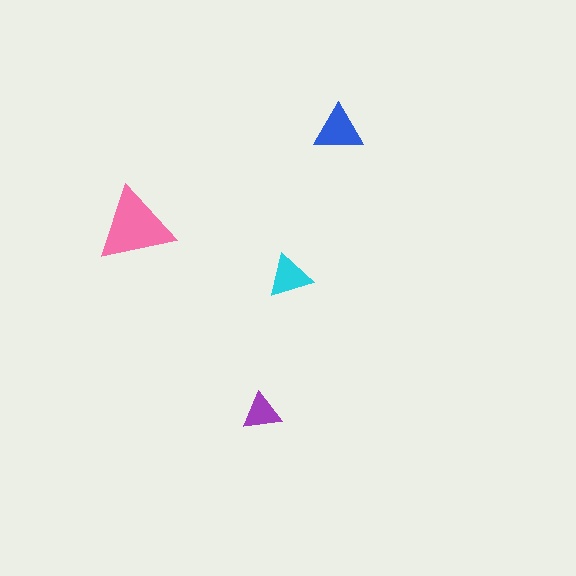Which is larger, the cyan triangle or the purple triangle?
The cyan one.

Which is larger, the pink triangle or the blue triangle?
The pink one.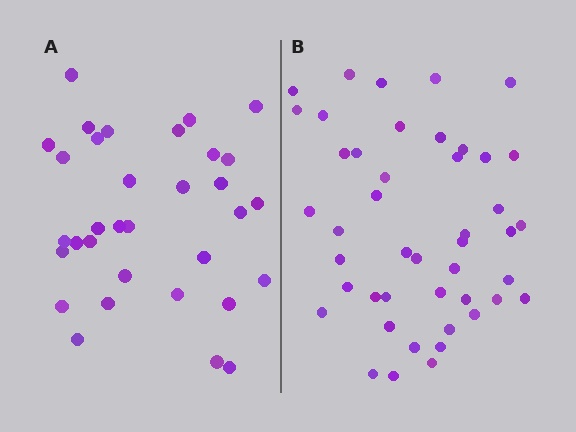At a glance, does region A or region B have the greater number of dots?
Region B (the right region) has more dots.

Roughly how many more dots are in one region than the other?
Region B has roughly 12 or so more dots than region A.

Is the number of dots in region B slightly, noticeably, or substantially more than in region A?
Region B has noticeably more, but not dramatically so. The ratio is roughly 1.4 to 1.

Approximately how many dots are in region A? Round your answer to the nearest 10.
About 30 dots. (The exact count is 33, which rounds to 30.)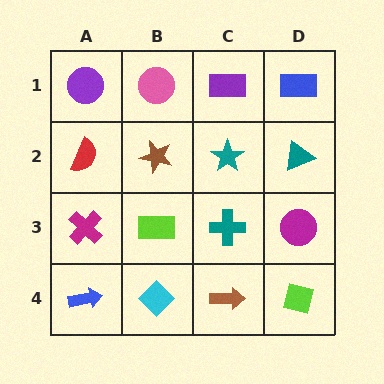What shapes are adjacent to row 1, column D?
A teal triangle (row 2, column D), a purple rectangle (row 1, column C).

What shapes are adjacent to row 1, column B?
A brown star (row 2, column B), a purple circle (row 1, column A), a purple rectangle (row 1, column C).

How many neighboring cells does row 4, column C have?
3.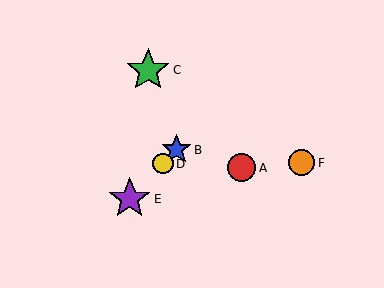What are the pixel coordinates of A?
Object A is at (242, 168).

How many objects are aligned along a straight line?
3 objects (B, D, E) are aligned along a straight line.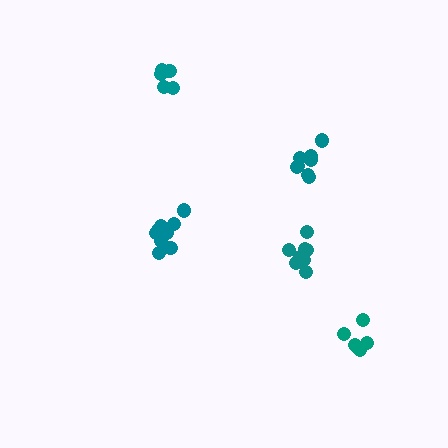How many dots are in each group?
Group 1: 8 dots, Group 2: 10 dots, Group 3: 8 dots, Group 4: 5 dots, Group 5: 6 dots (37 total).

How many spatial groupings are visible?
There are 5 spatial groupings.